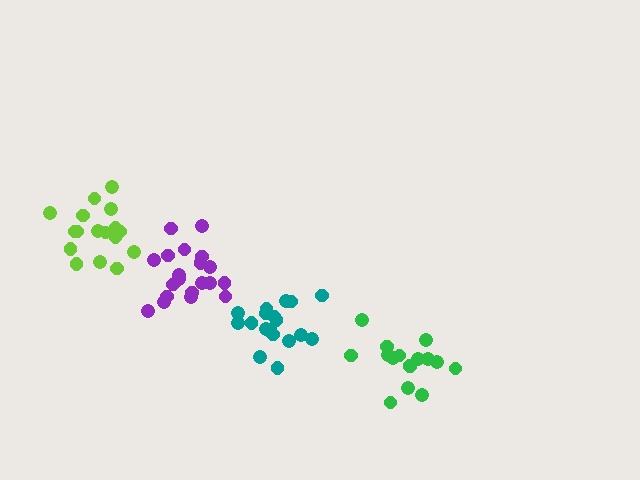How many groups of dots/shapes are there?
There are 4 groups.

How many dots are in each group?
Group 1: 20 dots, Group 2: 16 dots, Group 3: 18 dots, Group 4: 17 dots (71 total).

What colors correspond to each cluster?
The clusters are colored: purple, green, teal, lime.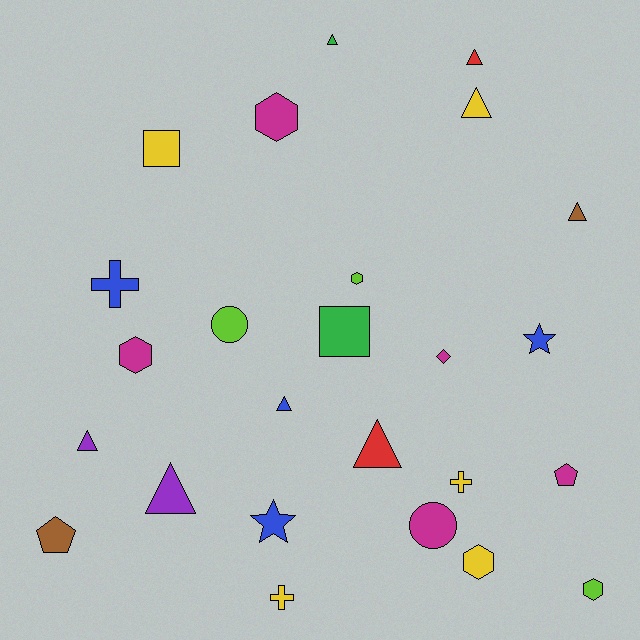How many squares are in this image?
There are 2 squares.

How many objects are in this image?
There are 25 objects.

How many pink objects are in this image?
There are no pink objects.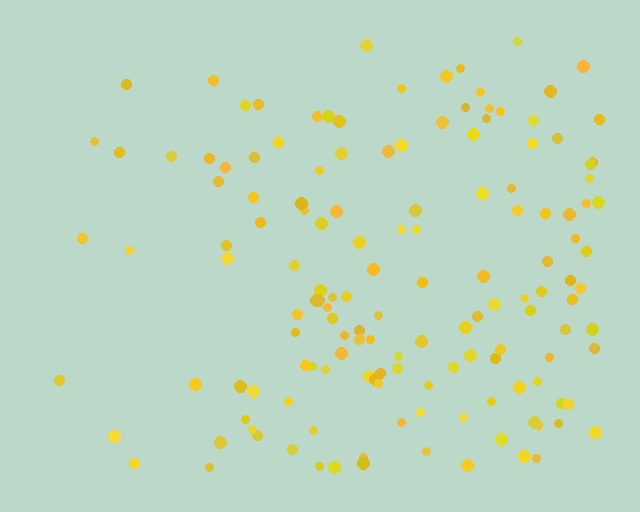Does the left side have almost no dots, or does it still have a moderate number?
Still a moderate number, just noticeably fewer than the right.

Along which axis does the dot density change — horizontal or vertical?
Horizontal.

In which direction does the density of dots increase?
From left to right, with the right side densest.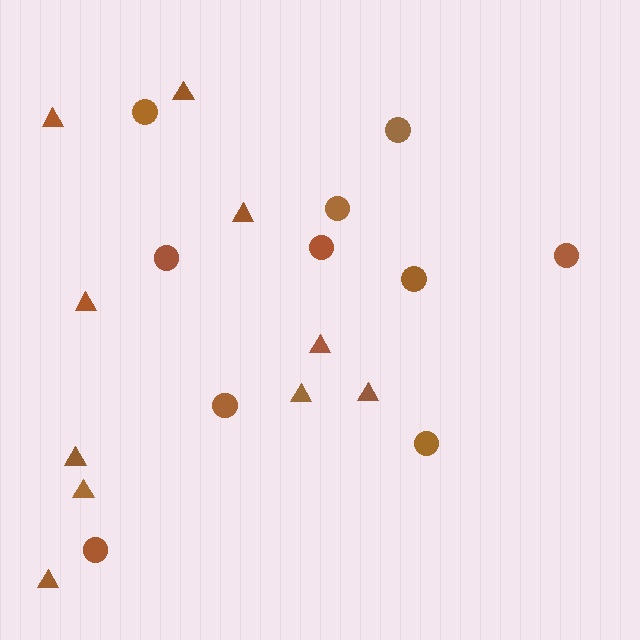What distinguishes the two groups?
There are 2 groups: one group of triangles (10) and one group of circles (10).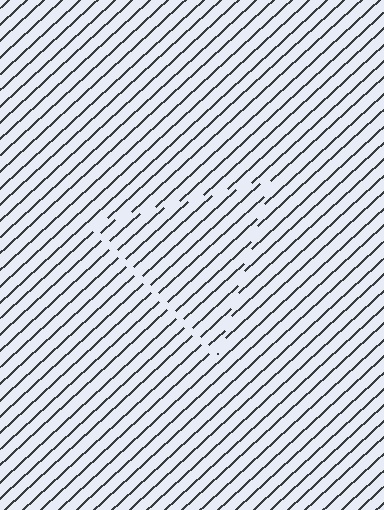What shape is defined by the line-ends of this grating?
An illusory triangle. The interior of the shape contains the same grating, shifted by half a period — the contour is defined by the phase discontinuity where line-ends from the inner and outer gratings abut.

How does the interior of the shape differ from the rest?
The interior of the shape contains the same grating, shifted by half a period — the contour is defined by the phase discontinuity where line-ends from the inner and outer gratings abut.